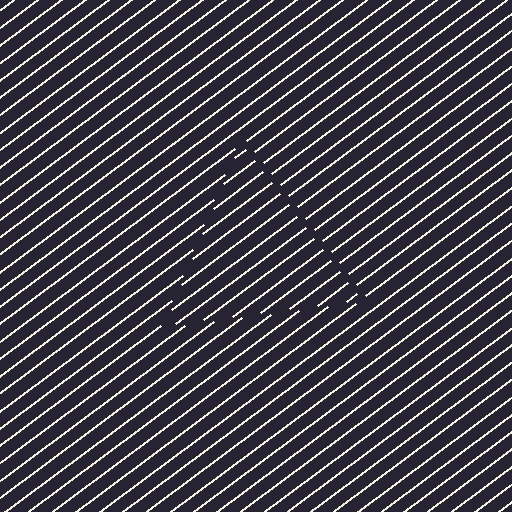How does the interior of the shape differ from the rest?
The interior of the shape contains the same grating, shifted by half a period — the contour is defined by the phase discontinuity where line-ends from the inner and outer gratings abut.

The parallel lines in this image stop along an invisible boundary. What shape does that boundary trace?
An illusory triangle. The interior of the shape contains the same grating, shifted by half a period — the contour is defined by the phase discontinuity where line-ends from the inner and outer gratings abut.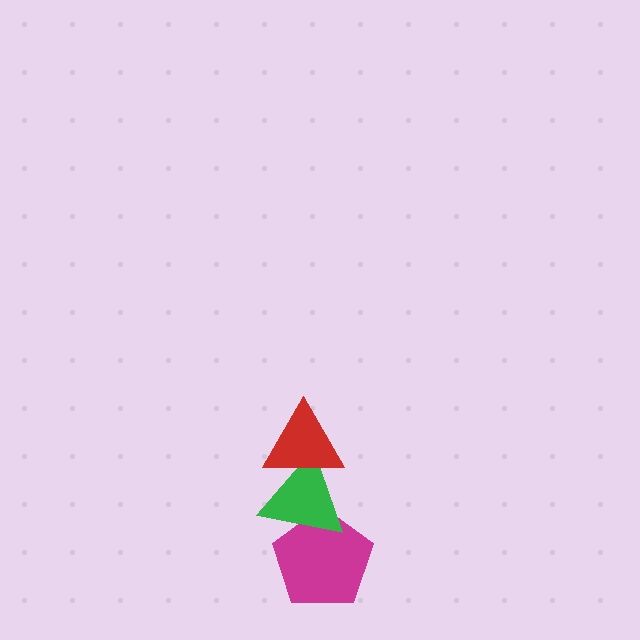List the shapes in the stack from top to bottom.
From top to bottom: the red triangle, the green triangle, the magenta pentagon.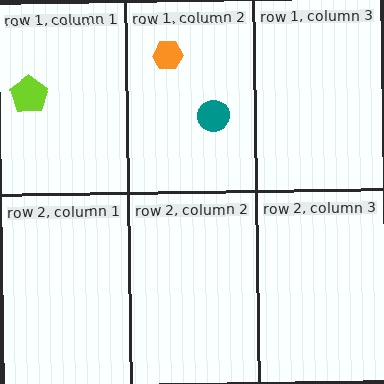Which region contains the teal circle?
The row 1, column 2 region.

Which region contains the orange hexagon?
The row 1, column 2 region.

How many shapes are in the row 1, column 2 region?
2.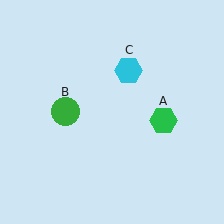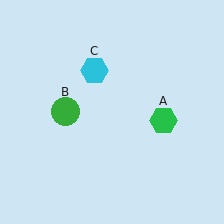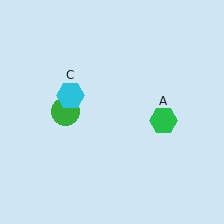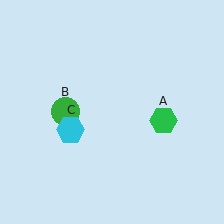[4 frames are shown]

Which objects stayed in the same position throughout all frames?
Green hexagon (object A) and green circle (object B) remained stationary.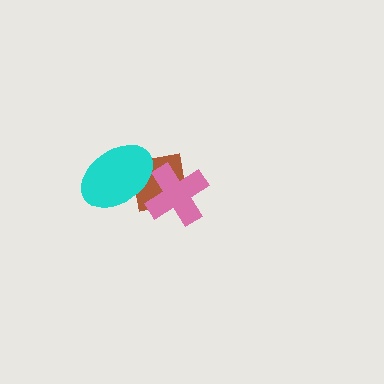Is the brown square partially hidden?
Yes, it is partially covered by another shape.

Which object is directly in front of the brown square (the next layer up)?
The cyan ellipse is directly in front of the brown square.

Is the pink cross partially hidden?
No, no other shape covers it.